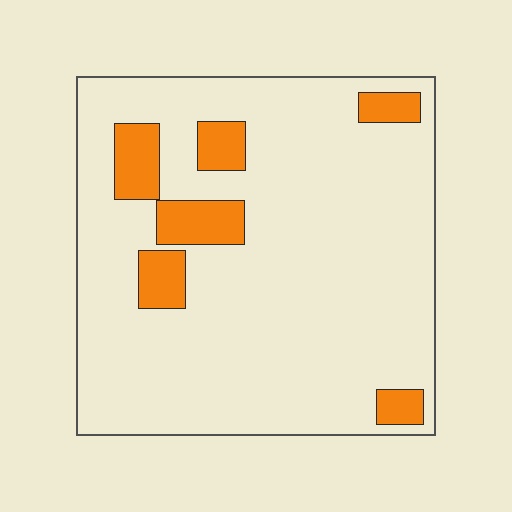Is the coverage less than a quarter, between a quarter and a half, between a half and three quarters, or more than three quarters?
Less than a quarter.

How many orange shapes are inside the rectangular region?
6.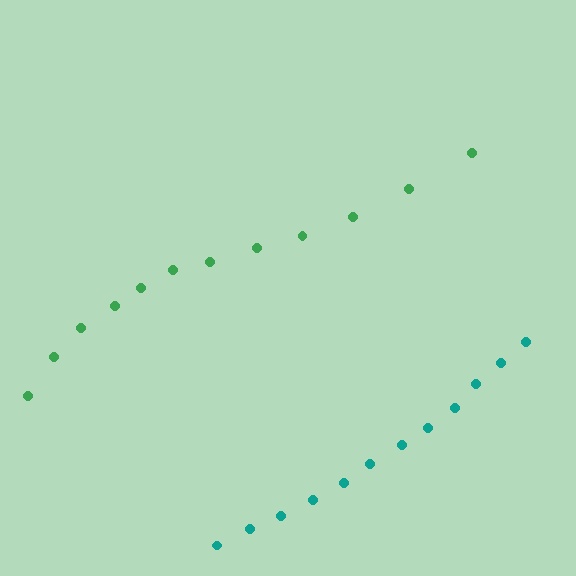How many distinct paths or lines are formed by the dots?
There are 2 distinct paths.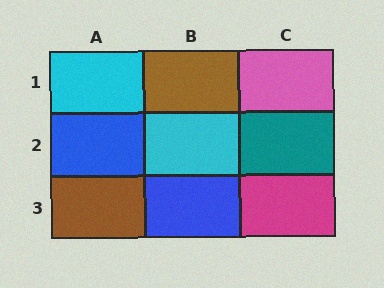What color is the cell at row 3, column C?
Magenta.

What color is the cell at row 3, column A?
Brown.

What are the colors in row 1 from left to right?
Cyan, brown, pink.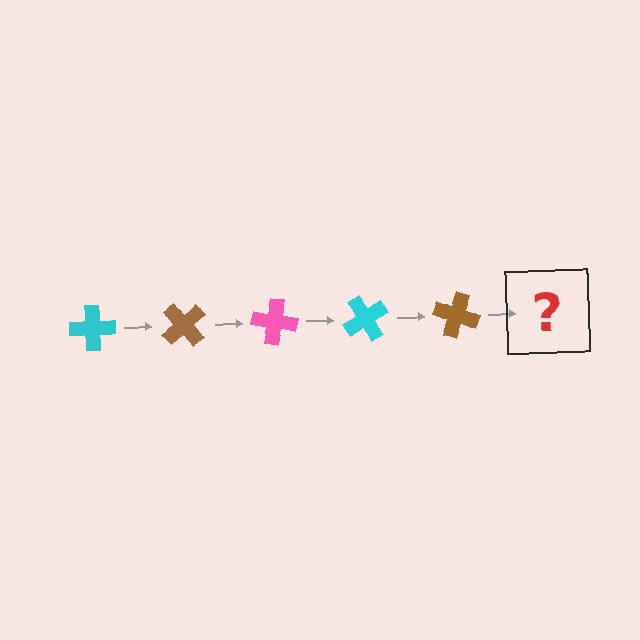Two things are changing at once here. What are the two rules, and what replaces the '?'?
The two rules are that it rotates 50 degrees each step and the color cycles through cyan, brown, and pink. The '?' should be a pink cross, rotated 250 degrees from the start.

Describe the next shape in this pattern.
It should be a pink cross, rotated 250 degrees from the start.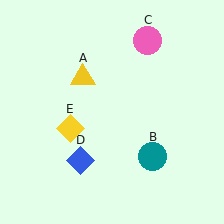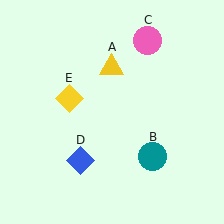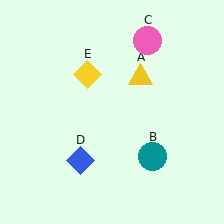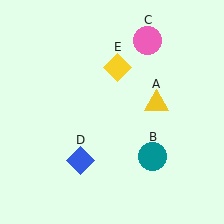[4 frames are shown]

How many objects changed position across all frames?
2 objects changed position: yellow triangle (object A), yellow diamond (object E).